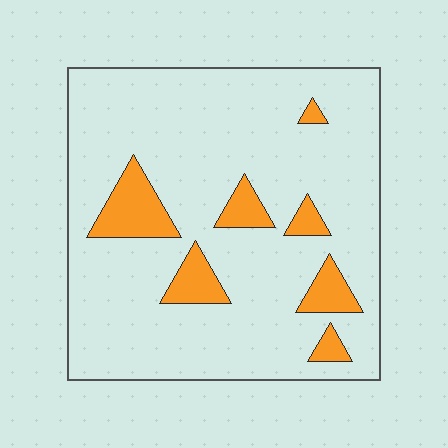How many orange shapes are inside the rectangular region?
7.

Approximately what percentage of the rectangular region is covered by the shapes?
Approximately 15%.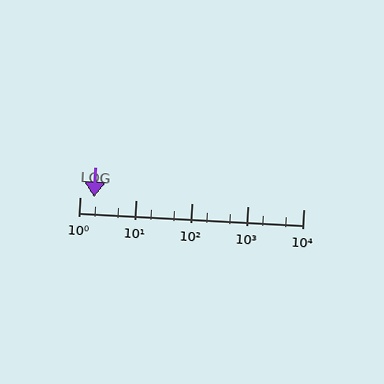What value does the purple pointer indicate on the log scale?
The pointer indicates approximately 1.8.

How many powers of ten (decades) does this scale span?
The scale spans 4 decades, from 1 to 10000.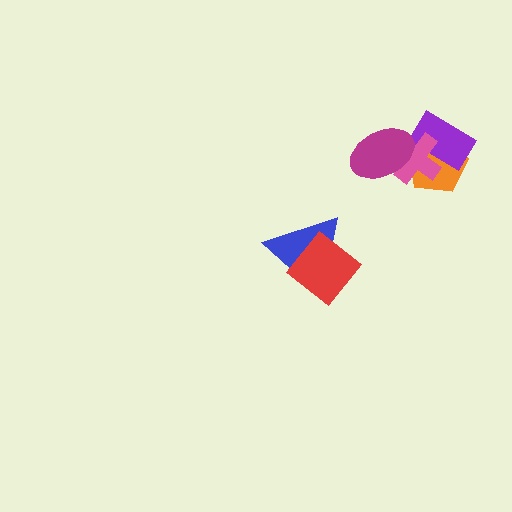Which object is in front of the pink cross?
The magenta ellipse is in front of the pink cross.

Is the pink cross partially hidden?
Yes, it is partially covered by another shape.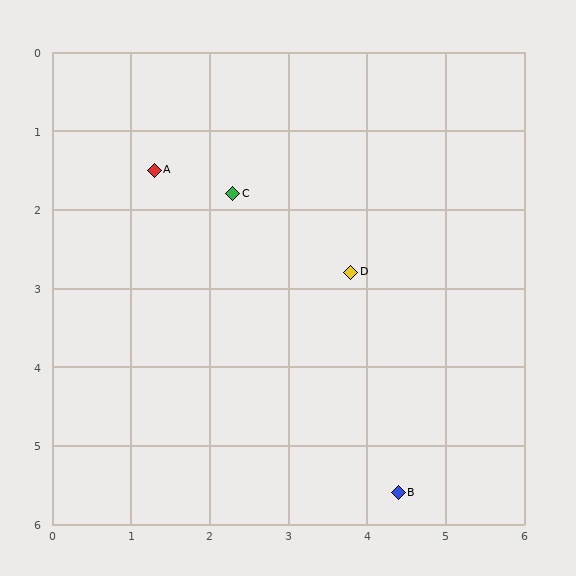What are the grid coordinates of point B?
Point B is at approximately (4.4, 5.6).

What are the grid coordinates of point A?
Point A is at approximately (1.3, 1.5).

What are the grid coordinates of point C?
Point C is at approximately (2.3, 1.8).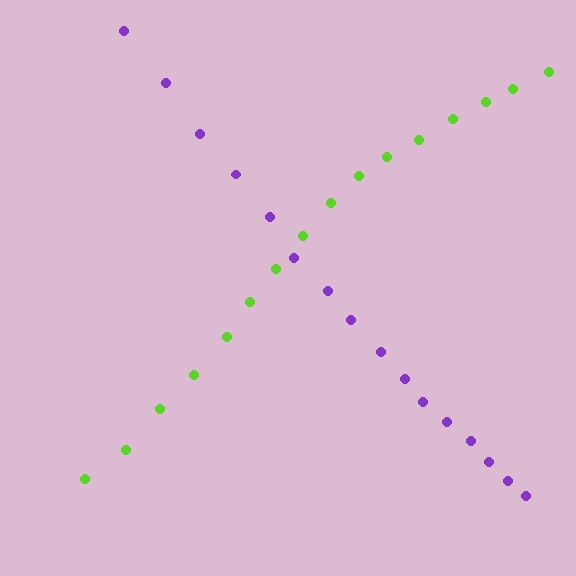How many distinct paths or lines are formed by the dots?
There are 2 distinct paths.